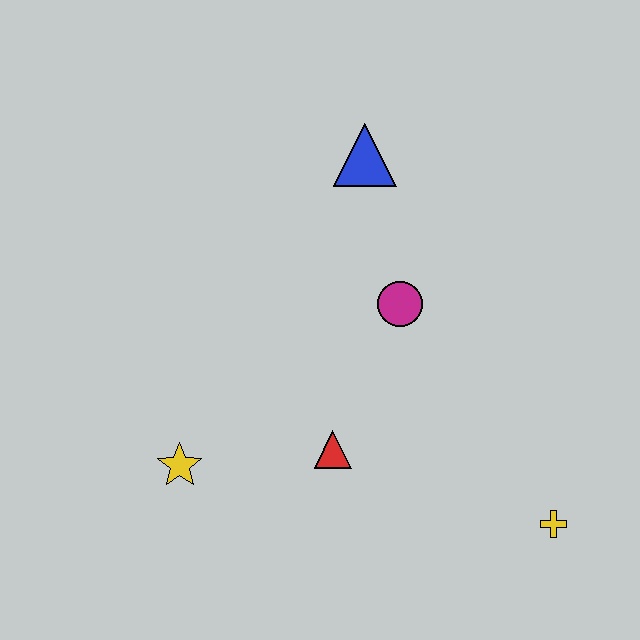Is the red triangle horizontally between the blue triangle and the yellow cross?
No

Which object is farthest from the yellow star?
The yellow cross is farthest from the yellow star.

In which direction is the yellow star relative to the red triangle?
The yellow star is to the left of the red triangle.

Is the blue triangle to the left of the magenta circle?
Yes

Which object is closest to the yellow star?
The red triangle is closest to the yellow star.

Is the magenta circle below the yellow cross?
No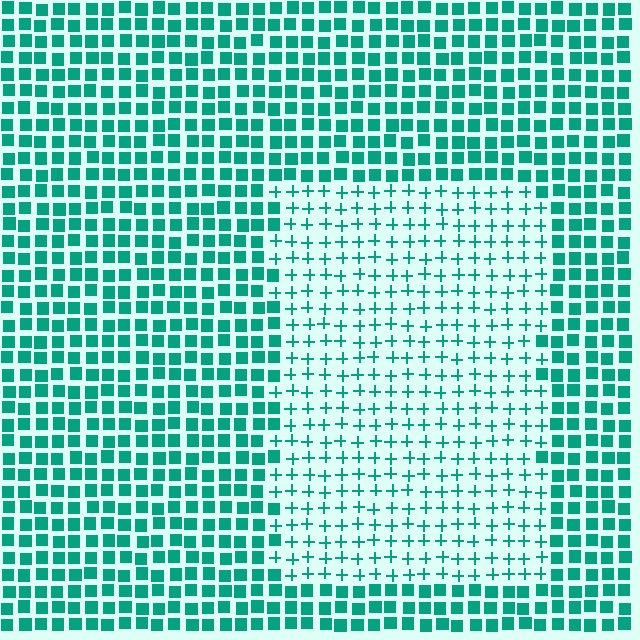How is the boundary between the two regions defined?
The boundary is defined by a change in element shape: plus signs inside vs. squares outside. All elements share the same color and spacing.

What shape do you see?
I see a rectangle.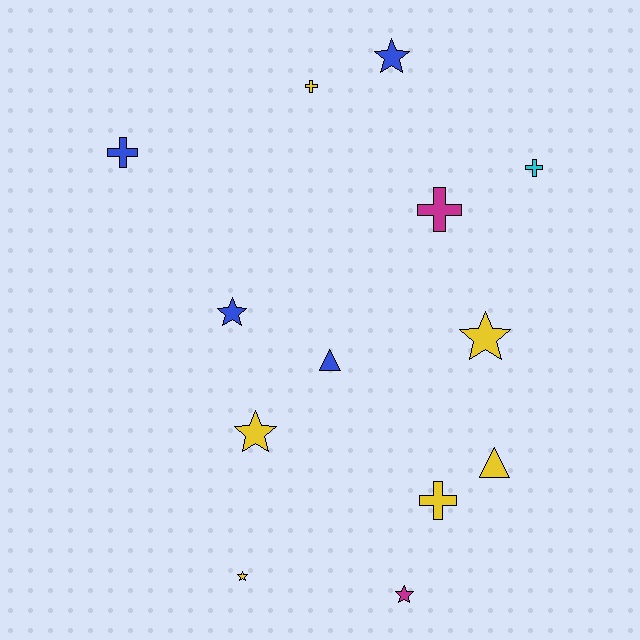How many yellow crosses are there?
There are 2 yellow crosses.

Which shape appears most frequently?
Star, with 6 objects.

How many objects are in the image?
There are 13 objects.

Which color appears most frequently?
Yellow, with 6 objects.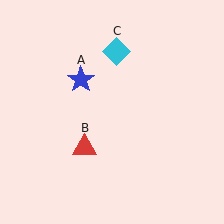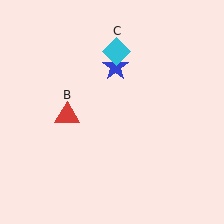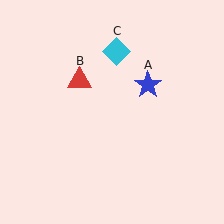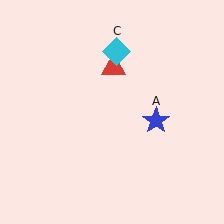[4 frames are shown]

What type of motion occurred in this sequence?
The blue star (object A), red triangle (object B) rotated clockwise around the center of the scene.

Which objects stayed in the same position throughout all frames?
Cyan diamond (object C) remained stationary.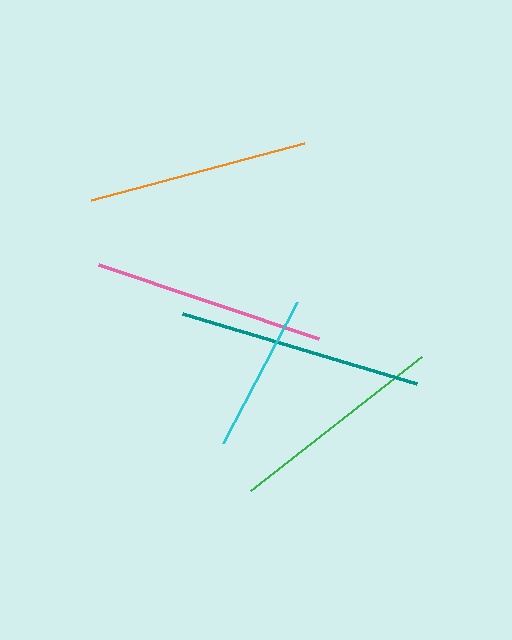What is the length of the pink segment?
The pink segment is approximately 233 pixels long.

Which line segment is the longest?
The teal line is the longest at approximately 244 pixels.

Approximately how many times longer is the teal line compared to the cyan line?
The teal line is approximately 1.5 times the length of the cyan line.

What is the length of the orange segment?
The orange segment is approximately 220 pixels long.